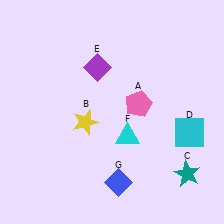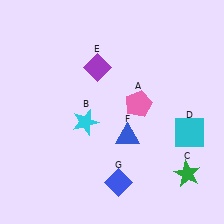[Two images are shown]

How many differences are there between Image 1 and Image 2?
There are 3 differences between the two images.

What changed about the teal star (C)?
In Image 1, C is teal. In Image 2, it changed to green.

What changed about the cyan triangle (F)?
In Image 1, F is cyan. In Image 2, it changed to blue.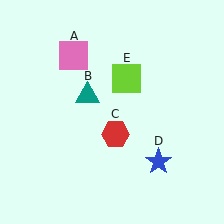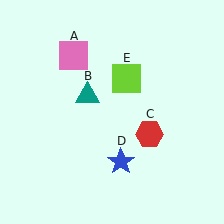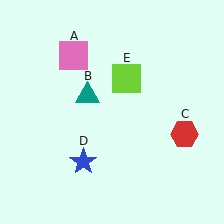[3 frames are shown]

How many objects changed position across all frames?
2 objects changed position: red hexagon (object C), blue star (object D).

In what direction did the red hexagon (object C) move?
The red hexagon (object C) moved right.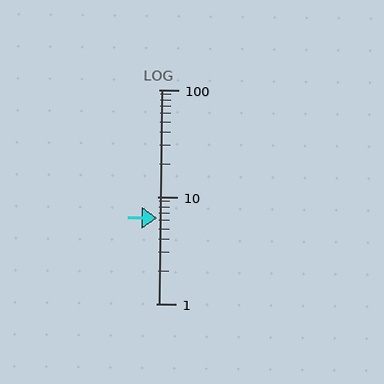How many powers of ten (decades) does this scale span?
The scale spans 2 decades, from 1 to 100.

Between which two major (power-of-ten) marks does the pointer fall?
The pointer is between 1 and 10.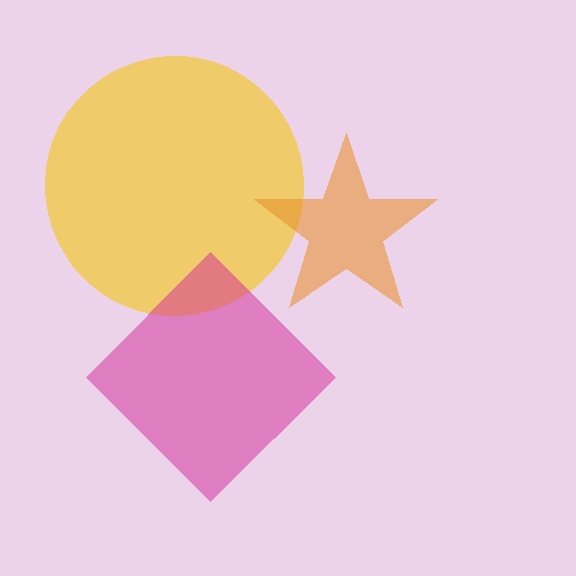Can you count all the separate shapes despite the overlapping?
Yes, there are 3 separate shapes.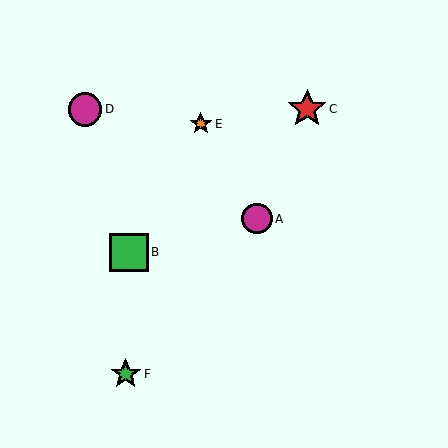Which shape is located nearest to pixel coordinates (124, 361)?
The green star (labeled F) at (126, 374) is nearest to that location.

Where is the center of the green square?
The center of the green square is at (129, 252).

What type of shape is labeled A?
Shape A is a magenta circle.